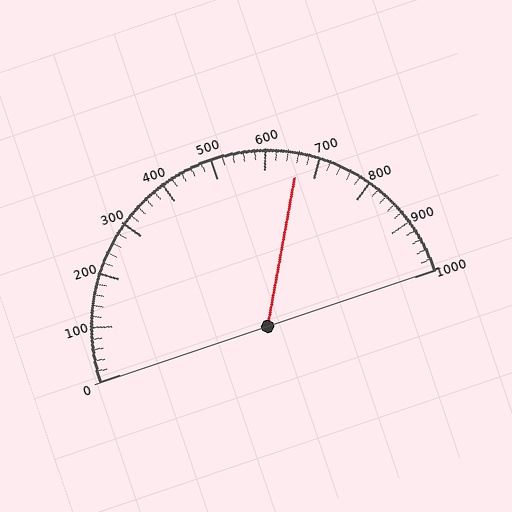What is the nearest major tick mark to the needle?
The nearest major tick mark is 700.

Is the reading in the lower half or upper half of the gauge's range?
The reading is in the upper half of the range (0 to 1000).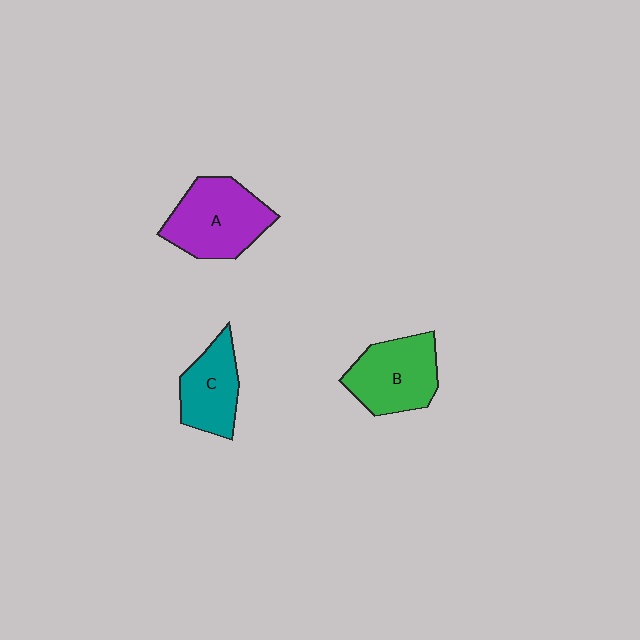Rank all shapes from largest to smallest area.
From largest to smallest: A (purple), B (green), C (teal).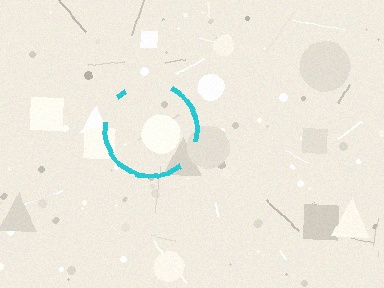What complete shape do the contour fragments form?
The contour fragments form a circle.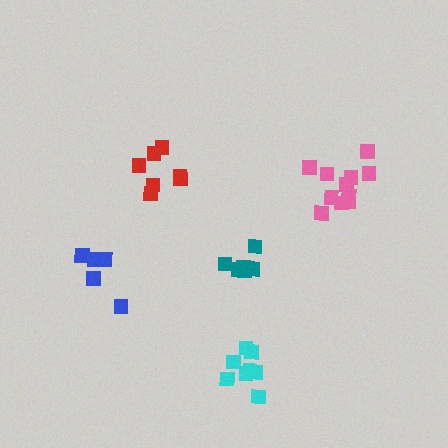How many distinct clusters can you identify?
There are 5 distinct clusters.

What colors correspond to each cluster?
The clusters are colored: red, pink, blue, teal, cyan.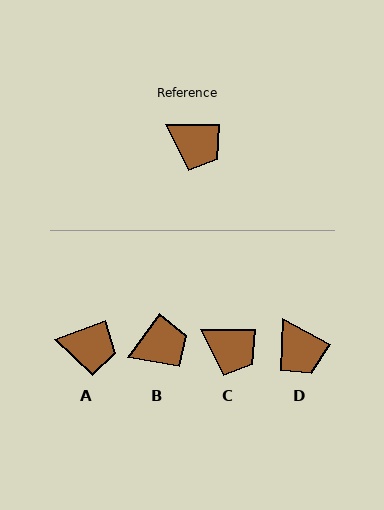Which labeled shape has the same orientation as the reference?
C.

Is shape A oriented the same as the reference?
No, it is off by about 21 degrees.